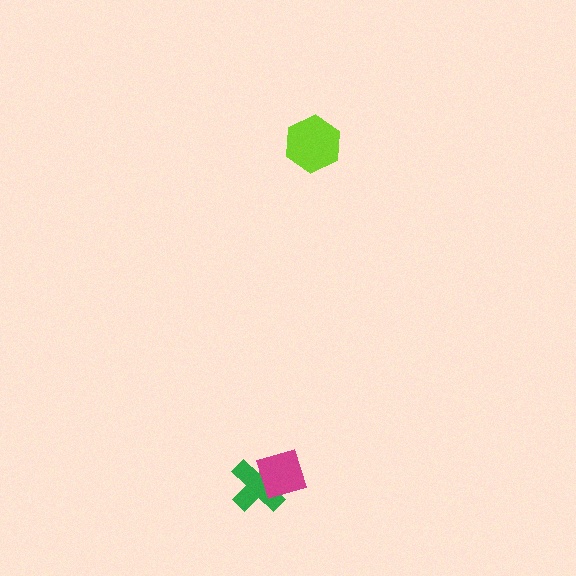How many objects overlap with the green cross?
1 object overlaps with the green cross.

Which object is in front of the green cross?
The magenta diamond is in front of the green cross.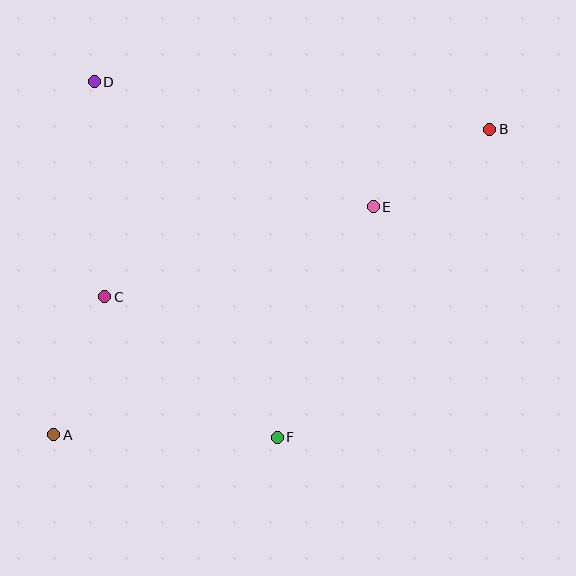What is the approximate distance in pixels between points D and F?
The distance between D and F is approximately 399 pixels.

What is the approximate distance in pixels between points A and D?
The distance between A and D is approximately 355 pixels.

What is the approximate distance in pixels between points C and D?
The distance between C and D is approximately 215 pixels.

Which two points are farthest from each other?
Points A and B are farthest from each other.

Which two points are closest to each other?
Points B and E are closest to each other.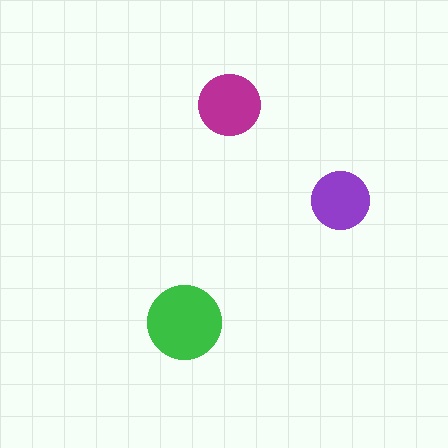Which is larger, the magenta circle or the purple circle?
The magenta one.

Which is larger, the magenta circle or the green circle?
The green one.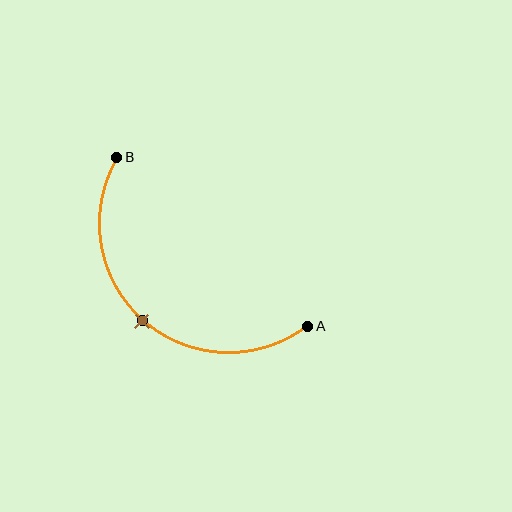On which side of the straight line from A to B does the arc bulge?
The arc bulges below and to the left of the straight line connecting A and B.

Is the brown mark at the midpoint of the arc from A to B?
Yes. The brown mark lies on the arc at equal arc-length from both A and B — it is the arc midpoint.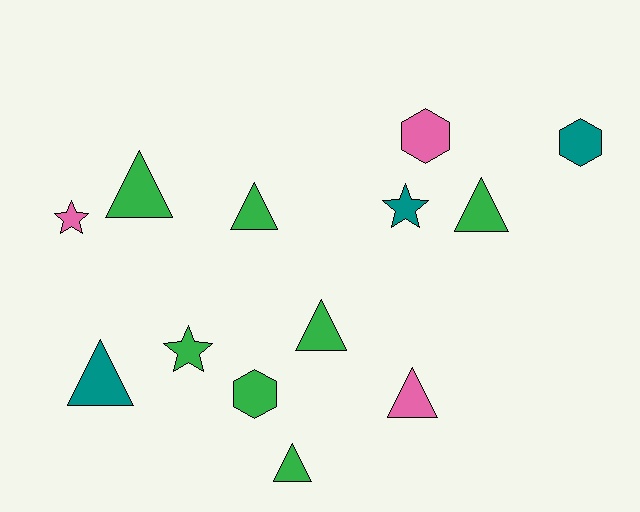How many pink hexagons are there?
There is 1 pink hexagon.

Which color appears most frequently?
Green, with 7 objects.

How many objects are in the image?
There are 13 objects.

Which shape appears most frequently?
Triangle, with 7 objects.